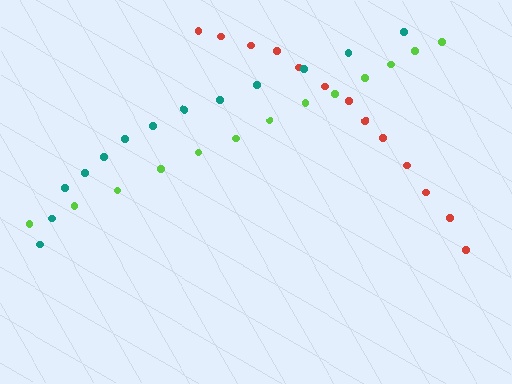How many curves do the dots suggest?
There are 3 distinct paths.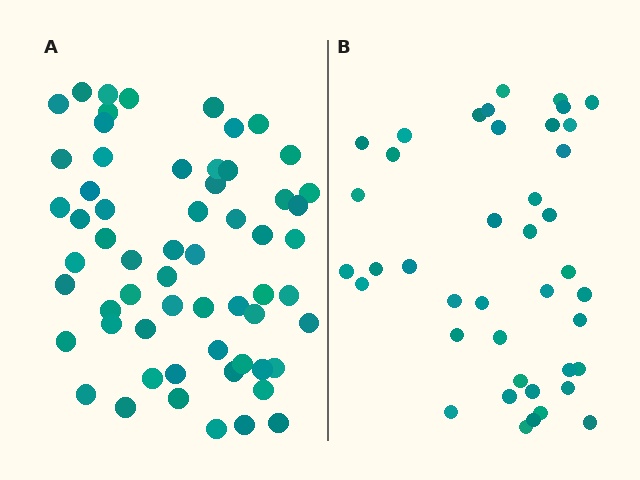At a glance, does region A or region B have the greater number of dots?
Region A (the left region) has more dots.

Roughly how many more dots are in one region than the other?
Region A has approximately 20 more dots than region B.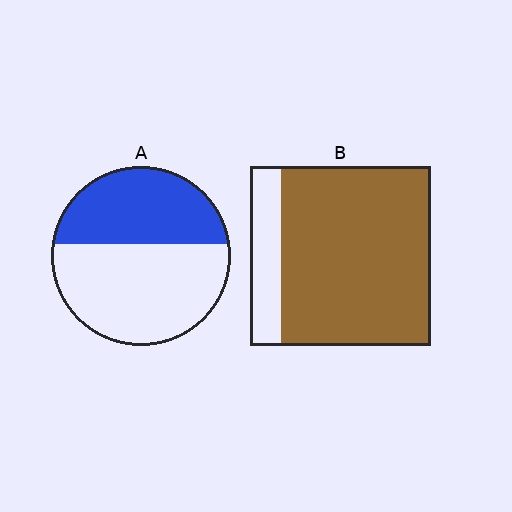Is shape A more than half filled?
No.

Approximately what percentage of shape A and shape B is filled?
A is approximately 40% and B is approximately 85%.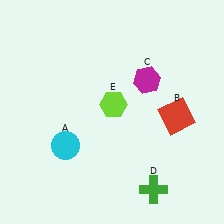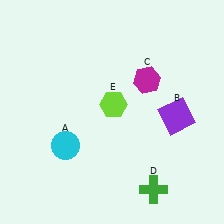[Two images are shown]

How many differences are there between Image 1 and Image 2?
There is 1 difference between the two images.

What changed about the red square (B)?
In Image 1, B is red. In Image 2, it changed to purple.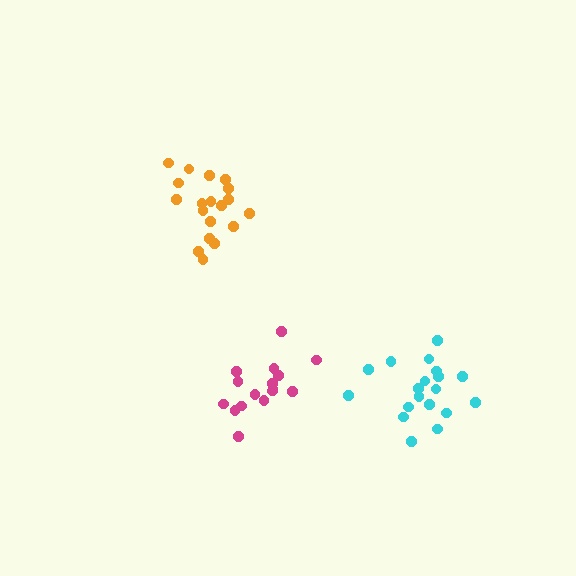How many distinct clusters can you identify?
There are 3 distinct clusters.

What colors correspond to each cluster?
The clusters are colored: cyan, magenta, orange.